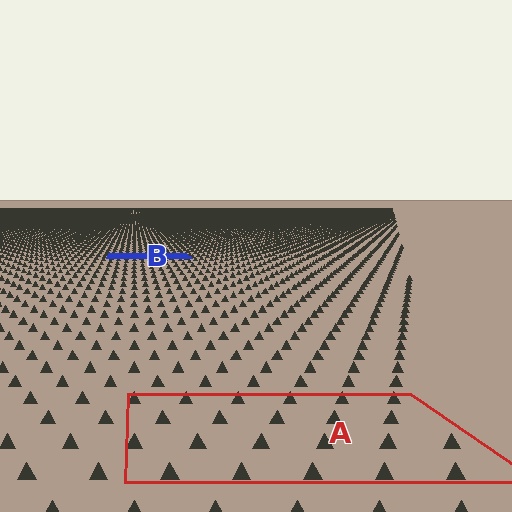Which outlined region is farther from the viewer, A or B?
Region B is farther from the viewer — the texture elements inside it appear smaller and more densely packed.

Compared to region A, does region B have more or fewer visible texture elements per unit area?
Region B has more texture elements per unit area — they are packed more densely because it is farther away.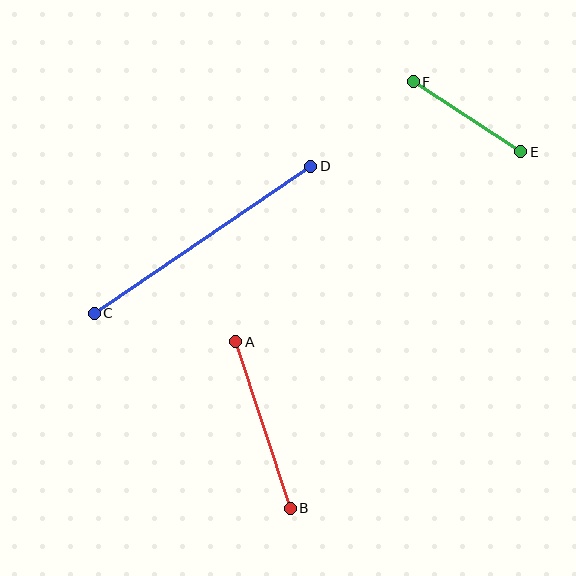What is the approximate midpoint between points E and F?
The midpoint is at approximately (467, 117) pixels.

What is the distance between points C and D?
The distance is approximately 262 pixels.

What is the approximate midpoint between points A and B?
The midpoint is at approximately (263, 425) pixels.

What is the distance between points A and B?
The distance is approximately 175 pixels.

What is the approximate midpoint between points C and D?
The midpoint is at approximately (203, 240) pixels.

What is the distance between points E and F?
The distance is approximately 128 pixels.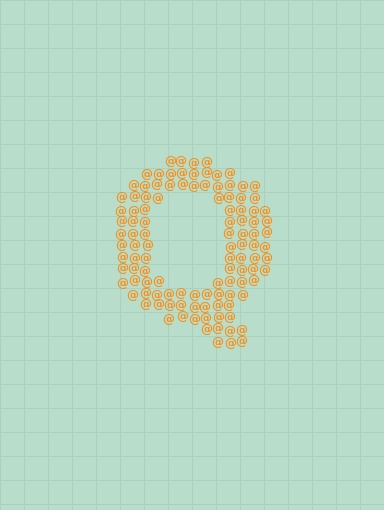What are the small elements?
The small elements are at signs.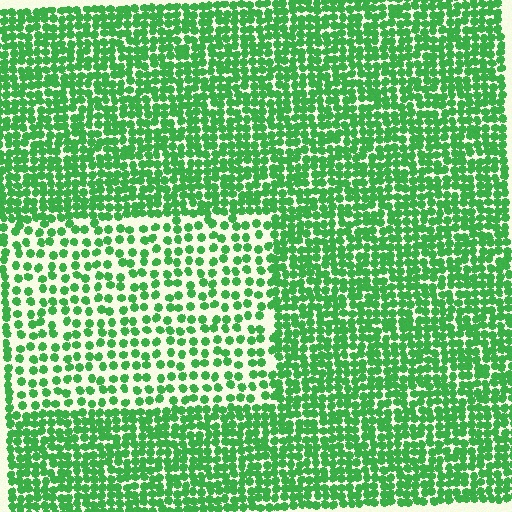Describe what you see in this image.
The image contains small green elements arranged at two different densities. A rectangle-shaped region is visible where the elements are less densely packed than the surrounding area.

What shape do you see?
I see a rectangle.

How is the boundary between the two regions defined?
The boundary is defined by a change in element density (approximately 1.9x ratio). All elements are the same color, size, and shape.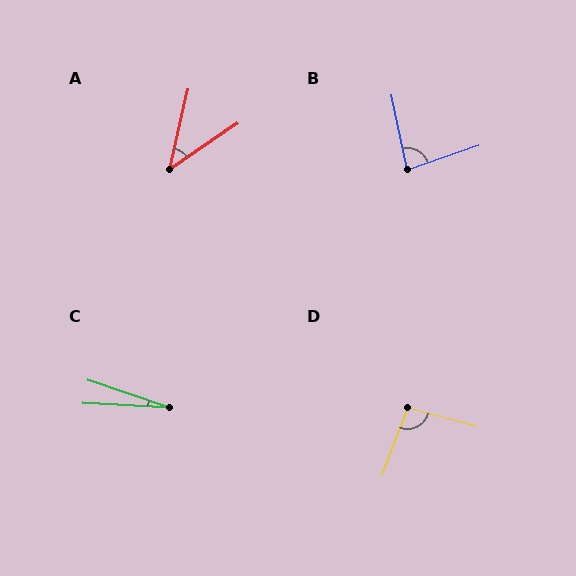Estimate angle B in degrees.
Approximately 83 degrees.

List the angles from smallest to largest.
C (16°), A (43°), B (83°), D (95°).